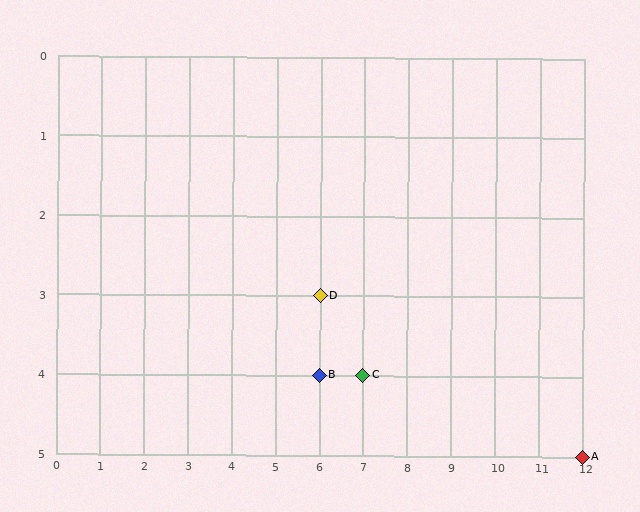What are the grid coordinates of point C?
Point C is at grid coordinates (7, 4).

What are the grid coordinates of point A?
Point A is at grid coordinates (12, 5).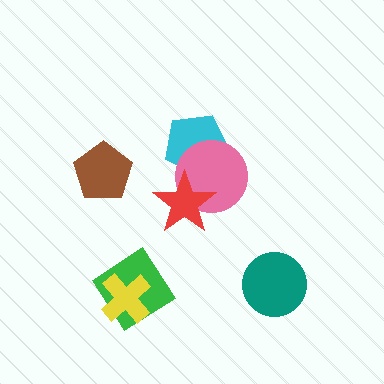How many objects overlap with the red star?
2 objects overlap with the red star.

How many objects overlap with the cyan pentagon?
2 objects overlap with the cyan pentagon.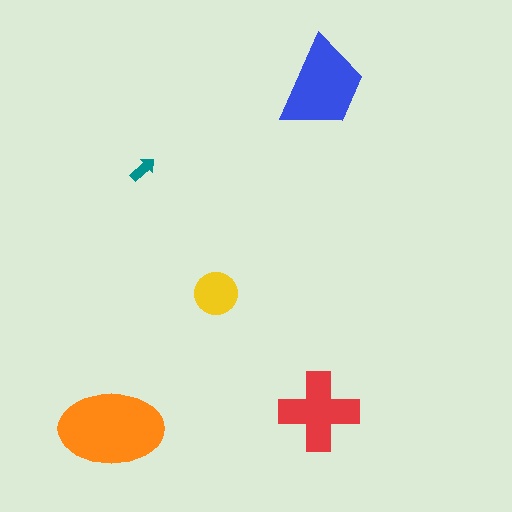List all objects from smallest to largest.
The teal arrow, the yellow circle, the red cross, the blue trapezoid, the orange ellipse.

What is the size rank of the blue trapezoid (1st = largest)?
2nd.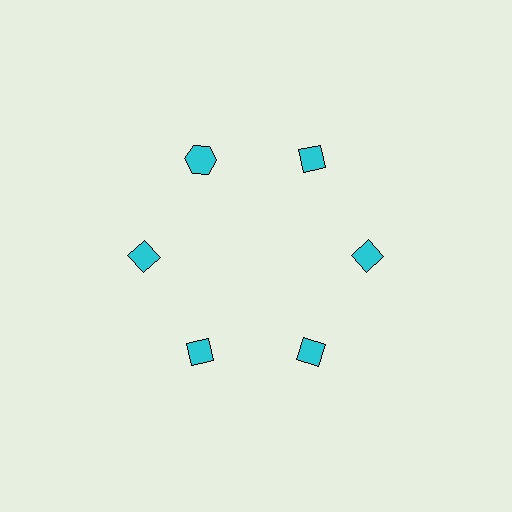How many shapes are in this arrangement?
There are 6 shapes arranged in a ring pattern.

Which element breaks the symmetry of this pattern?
The cyan hexagon at roughly the 11 o'clock position breaks the symmetry. All other shapes are cyan diamonds.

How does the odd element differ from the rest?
It has a different shape: hexagon instead of diamond.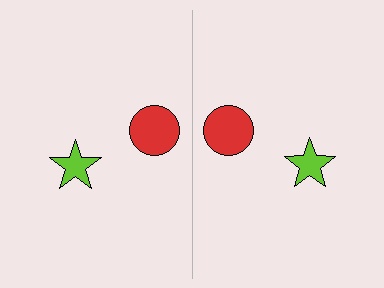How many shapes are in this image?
There are 4 shapes in this image.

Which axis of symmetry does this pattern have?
The pattern has a vertical axis of symmetry running through the center of the image.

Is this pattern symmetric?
Yes, this pattern has bilateral (reflection) symmetry.